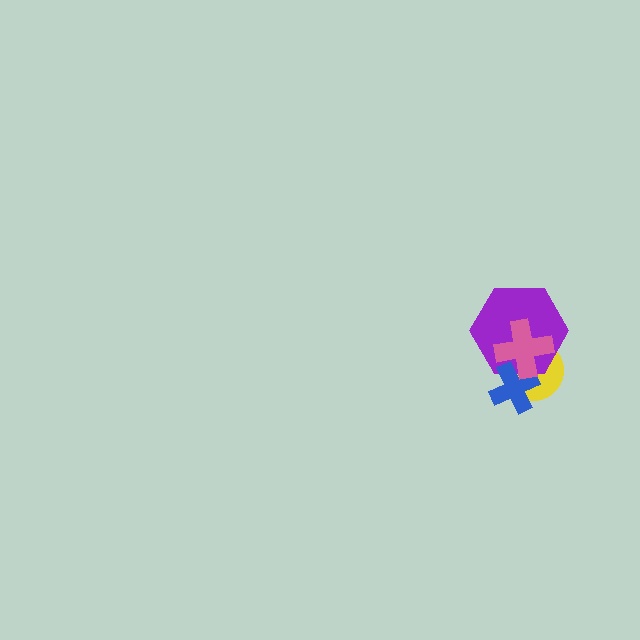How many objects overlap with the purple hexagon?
3 objects overlap with the purple hexagon.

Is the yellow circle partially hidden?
Yes, it is partially covered by another shape.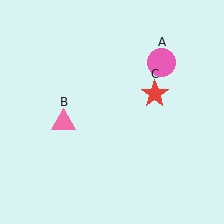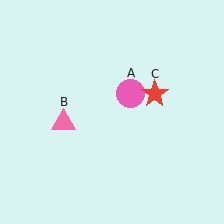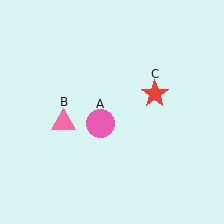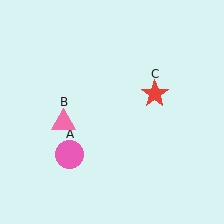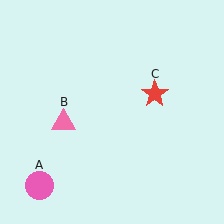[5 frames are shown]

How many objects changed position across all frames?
1 object changed position: pink circle (object A).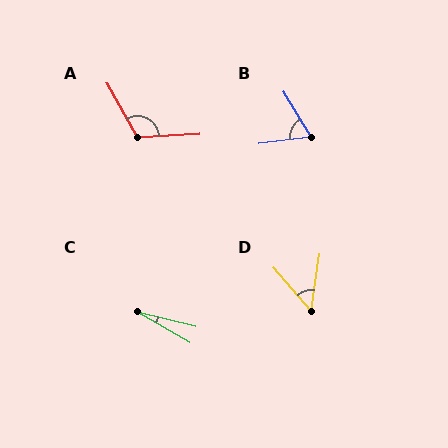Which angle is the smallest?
C, at approximately 16 degrees.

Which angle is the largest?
A, at approximately 116 degrees.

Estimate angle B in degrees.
Approximately 65 degrees.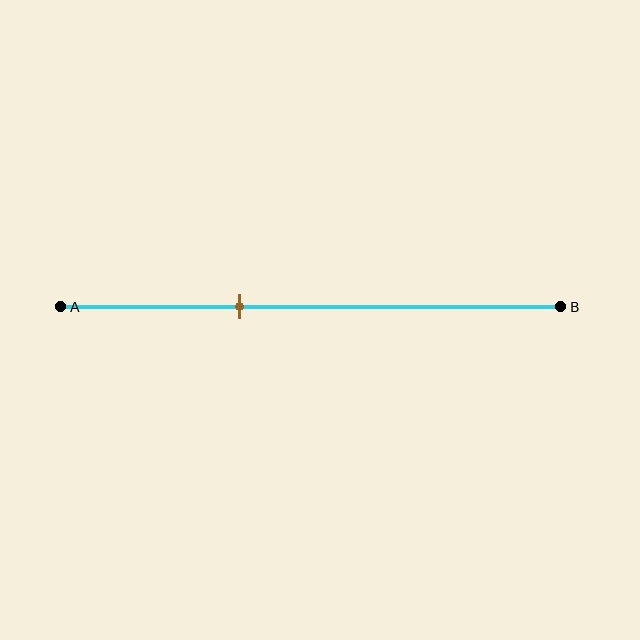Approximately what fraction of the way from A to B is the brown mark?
The brown mark is approximately 35% of the way from A to B.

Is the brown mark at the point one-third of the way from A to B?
Yes, the mark is approximately at the one-third point.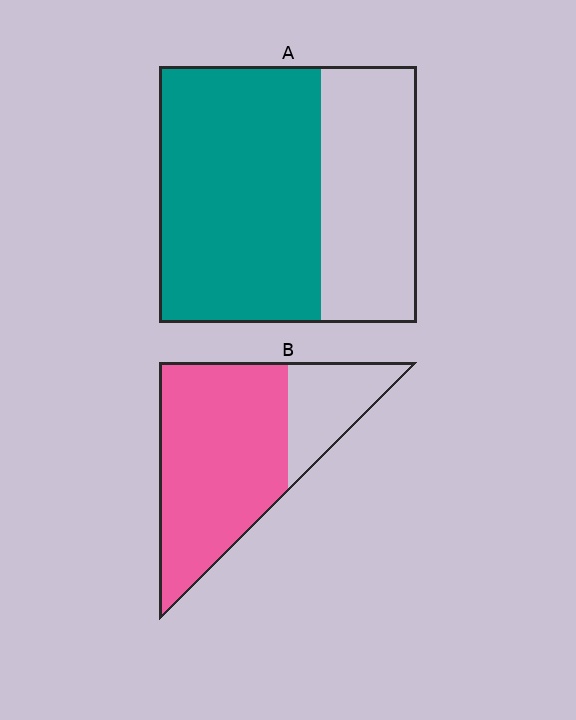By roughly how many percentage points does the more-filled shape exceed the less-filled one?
By roughly 10 percentage points (B over A).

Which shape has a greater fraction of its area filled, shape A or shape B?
Shape B.